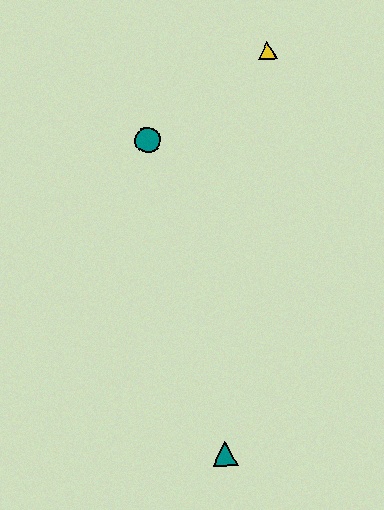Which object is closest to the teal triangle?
The teal circle is closest to the teal triangle.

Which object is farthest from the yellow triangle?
The teal triangle is farthest from the yellow triangle.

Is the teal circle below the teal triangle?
No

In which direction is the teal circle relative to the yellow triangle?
The teal circle is to the left of the yellow triangle.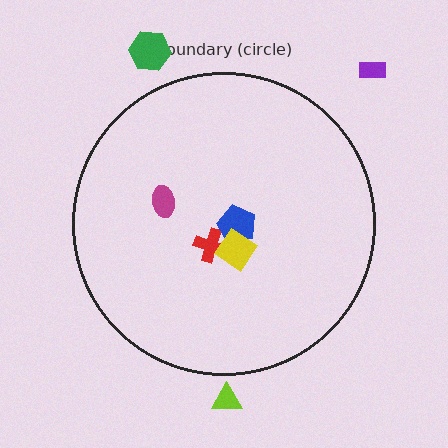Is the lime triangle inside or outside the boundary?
Outside.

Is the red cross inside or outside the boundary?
Inside.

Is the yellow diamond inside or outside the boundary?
Inside.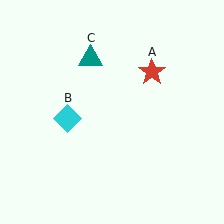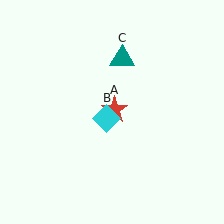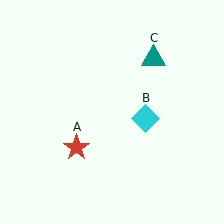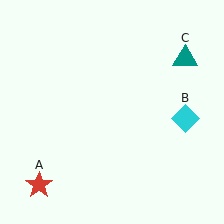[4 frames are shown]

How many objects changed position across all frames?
3 objects changed position: red star (object A), cyan diamond (object B), teal triangle (object C).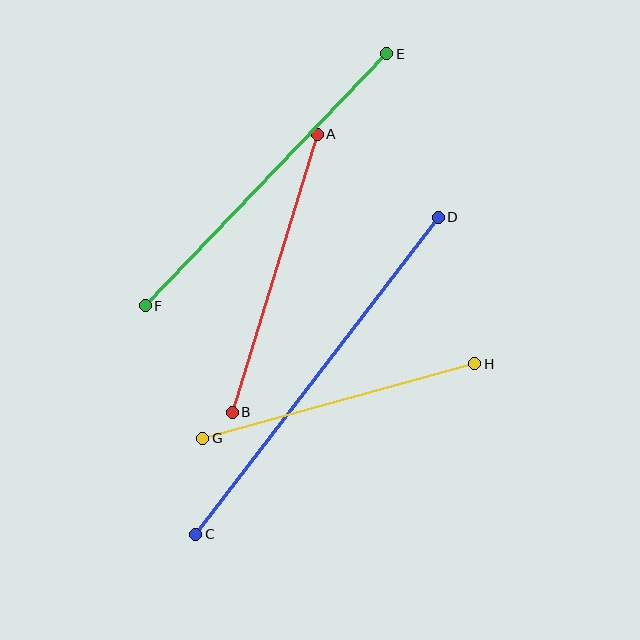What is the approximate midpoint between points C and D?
The midpoint is at approximately (317, 376) pixels.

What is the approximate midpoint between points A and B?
The midpoint is at approximately (275, 273) pixels.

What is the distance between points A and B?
The distance is approximately 291 pixels.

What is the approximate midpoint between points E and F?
The midpoint is at approximately (266, 180) pixels.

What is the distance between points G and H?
The distance is approximately 282 pixels.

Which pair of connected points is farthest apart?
Points C and D are farthest apart.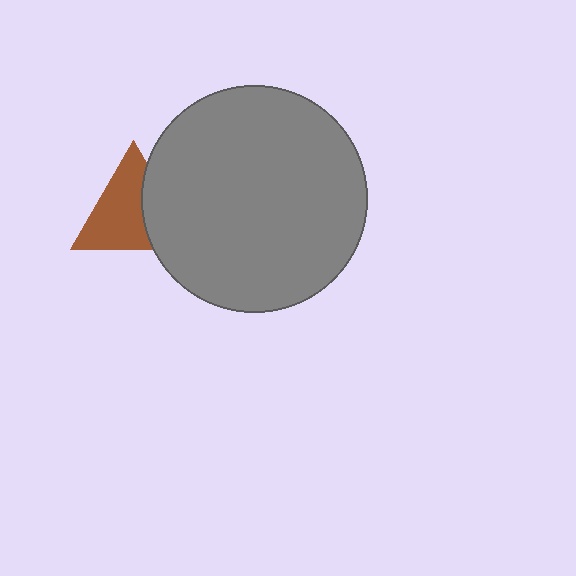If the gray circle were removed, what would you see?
You would see the complete brown triangle.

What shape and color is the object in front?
The object in front is a gray circle.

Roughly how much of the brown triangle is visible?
Most of it is visible (roughly 65%).